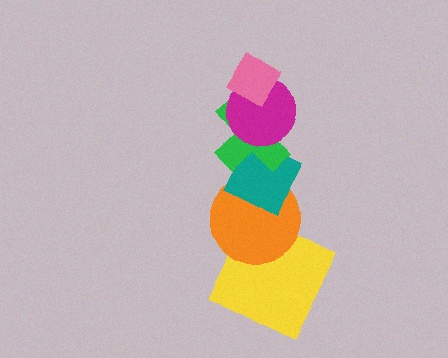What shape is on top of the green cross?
The magenta circle is on top of the green cross.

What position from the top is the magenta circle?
The magenta circle is 2nd from the top.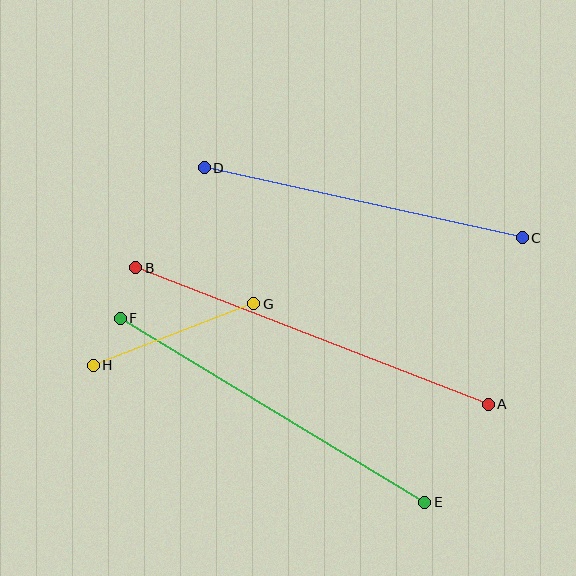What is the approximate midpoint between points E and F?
The midpoint is at approximately (273, 410) pixels.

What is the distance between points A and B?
The distance is approximately 378 pixels.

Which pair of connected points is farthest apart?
Points A and B are farthest apart.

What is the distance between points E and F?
The distance is approximately 356 pixels.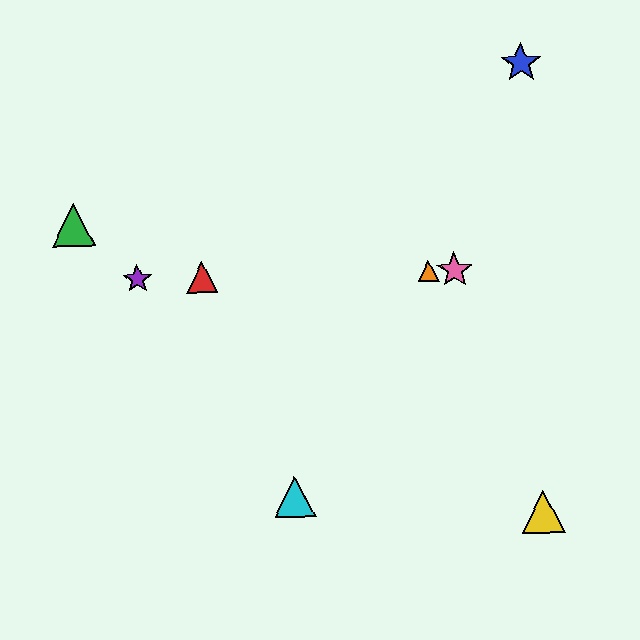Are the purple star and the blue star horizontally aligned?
No, the purple star is at y≈279 and the blue star is at y≈63.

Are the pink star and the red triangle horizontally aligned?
Yes, both are at y≈270.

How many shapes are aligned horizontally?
4 shapes (the red triangle, the purple star, the orange triangle, the pink star) are aligned horizontally.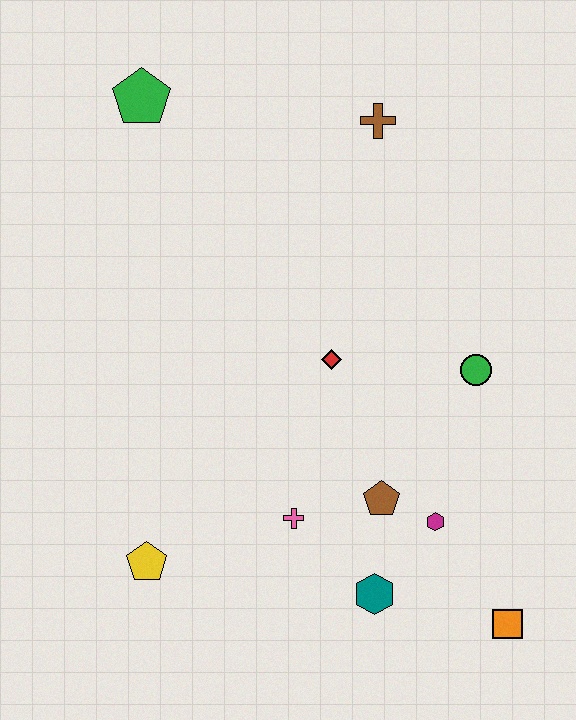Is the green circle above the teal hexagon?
Yes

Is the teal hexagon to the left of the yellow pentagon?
No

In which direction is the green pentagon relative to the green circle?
The green pentagon is to the left of the green circle.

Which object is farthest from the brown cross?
The orange square is farthest from the brown cross.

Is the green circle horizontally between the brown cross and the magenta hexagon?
No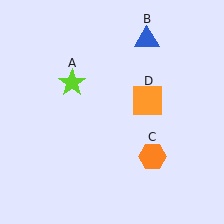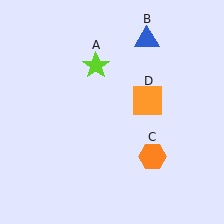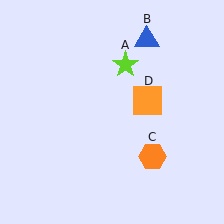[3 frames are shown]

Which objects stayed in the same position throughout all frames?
Blue triangle (object B) and orange hexagon (object C) and orange square (object D) remained stationary.